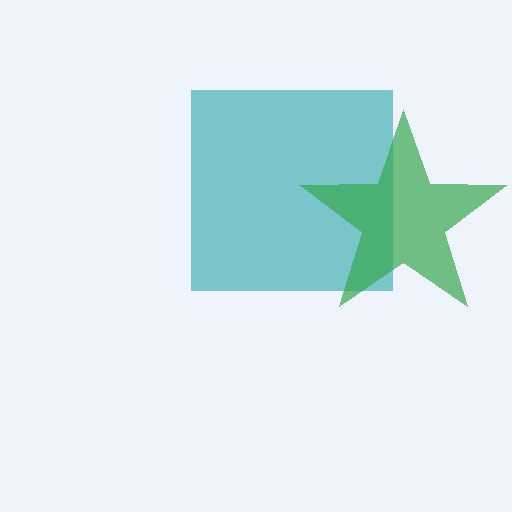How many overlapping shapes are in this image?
There are 2 overlapping shapes in the image.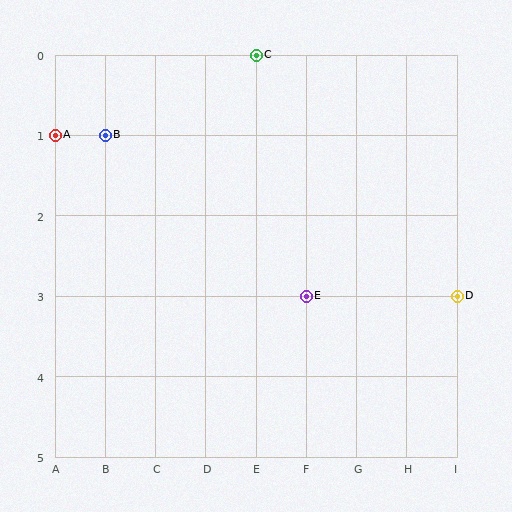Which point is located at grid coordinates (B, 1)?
Point B is at (B, 1).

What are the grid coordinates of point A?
Point A is at grid coordinates (A, 1).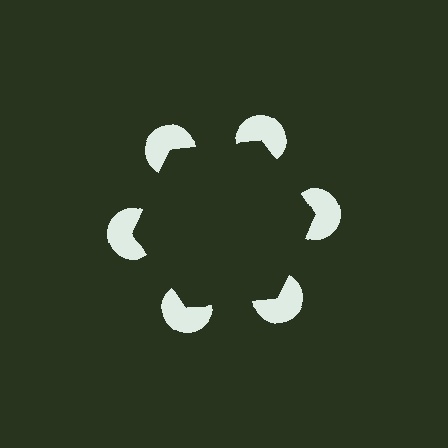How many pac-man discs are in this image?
There are 6 — one at each vertex of the illusory hexagon.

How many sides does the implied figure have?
6 sides.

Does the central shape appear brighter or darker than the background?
It typically appears slightly darker than the background, even though no actual brightness change is drawn.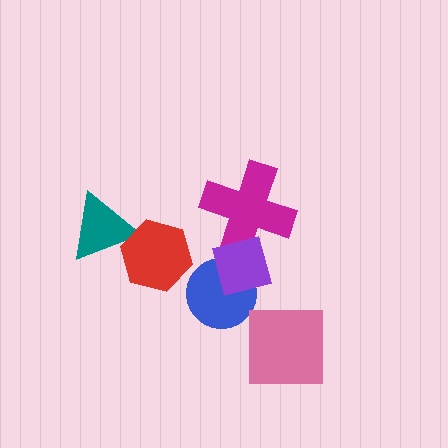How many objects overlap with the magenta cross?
1 object overlaps with the magenta cross.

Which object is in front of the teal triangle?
The red hexagon is in front of the teal triangle.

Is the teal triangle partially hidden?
Yes, it is partially covered by another shape.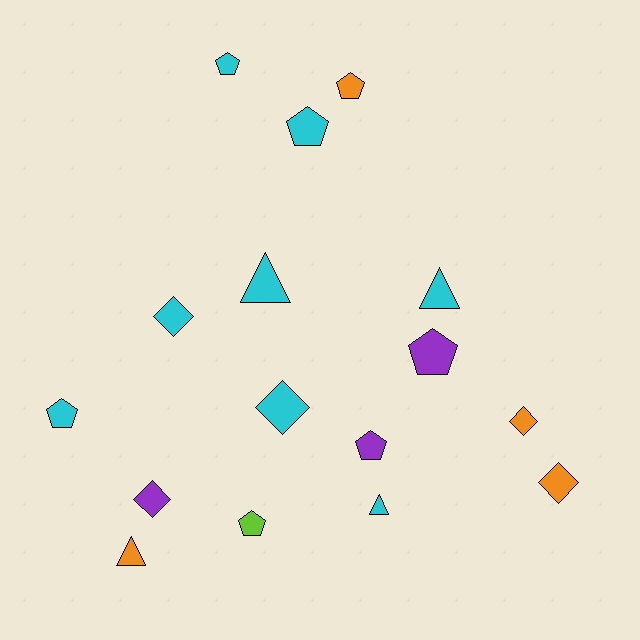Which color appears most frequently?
Cyan, with 8 objects.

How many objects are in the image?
There are 16 objects.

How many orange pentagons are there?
There is 1 orange pentagon.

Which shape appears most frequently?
Pentagon, with 7 objects.